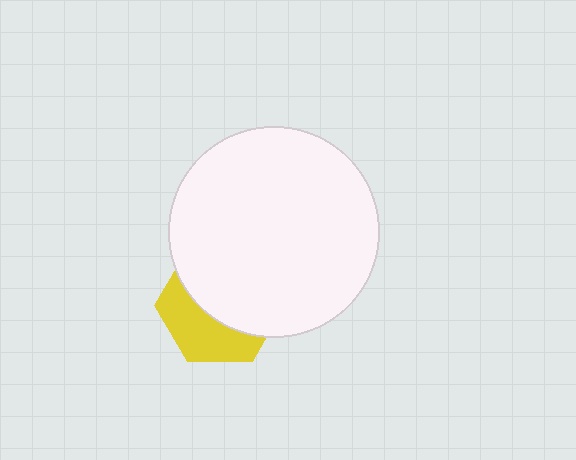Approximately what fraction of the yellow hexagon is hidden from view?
Roughly 59% of the yellow hexagon is hidden behind the white circle.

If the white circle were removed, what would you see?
You would see the complete yellow hexagon.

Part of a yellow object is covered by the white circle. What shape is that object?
It is a hexagon.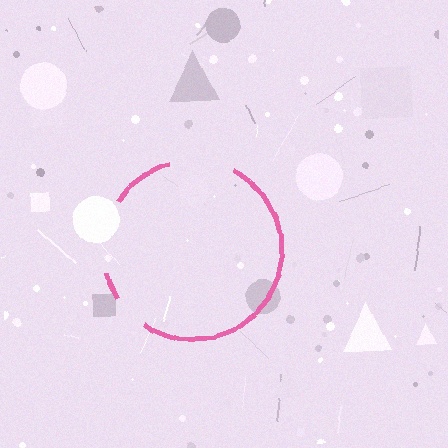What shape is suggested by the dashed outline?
The dashed outline suggests a circle.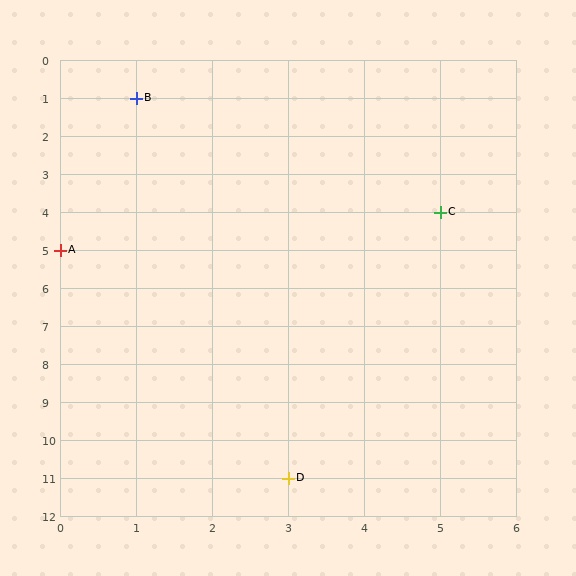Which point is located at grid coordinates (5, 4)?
Point C is at (5, 4).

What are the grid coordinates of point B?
Point B is at grid coordinates (1, 1).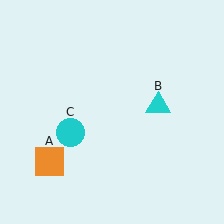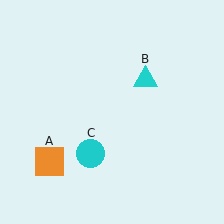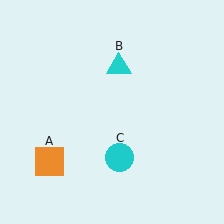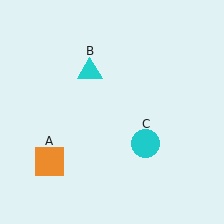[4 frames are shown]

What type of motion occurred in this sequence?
The cyan triangle (object B), cyan circle (object C) rotated counterclockwise around the center of the scene.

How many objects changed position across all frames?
2 objects changed position: cyan triangle (object B), cyan circle (object C).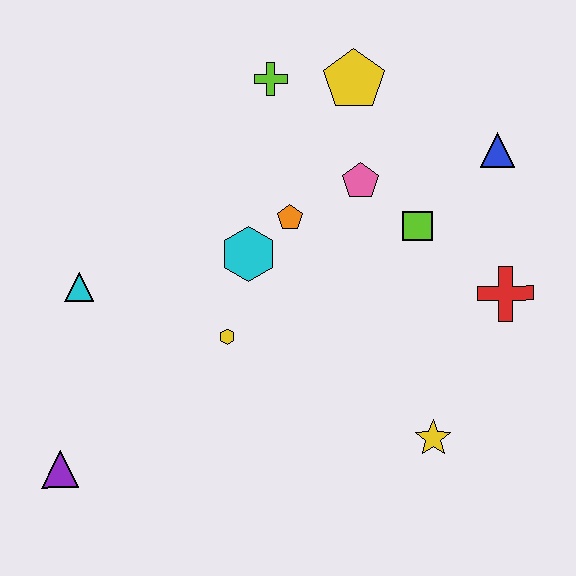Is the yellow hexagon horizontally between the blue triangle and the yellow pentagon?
No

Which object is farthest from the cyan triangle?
The blue triangle is farthest from the cyan triangle.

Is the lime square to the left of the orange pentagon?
No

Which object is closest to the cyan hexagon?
The orange pentagon is closest to the cyan hexagon.